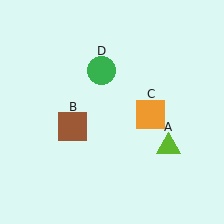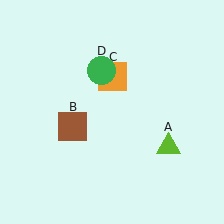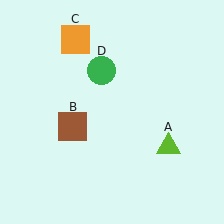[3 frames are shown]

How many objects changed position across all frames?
1 object changed position: orange square (object C).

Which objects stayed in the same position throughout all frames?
Lime triangle (object A) and brown square (object B) and green circle (object D) remained stationary.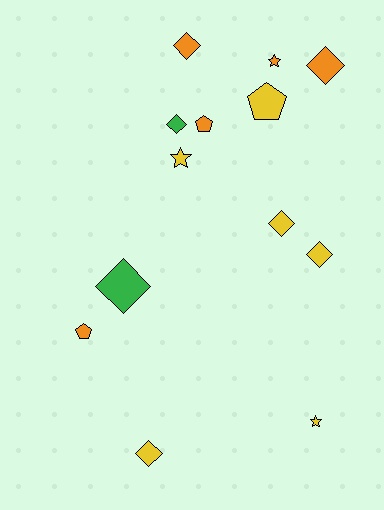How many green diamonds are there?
There are 2 green diamonds.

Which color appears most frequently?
Yellow, with 6 objects.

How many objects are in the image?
There are 13 objects.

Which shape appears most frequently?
Diamond, with 7 objects.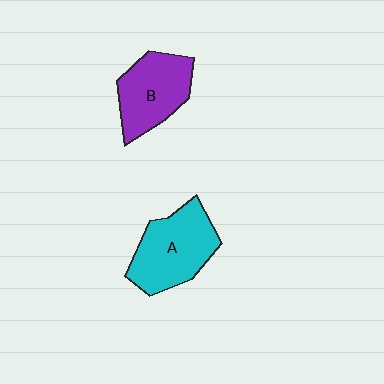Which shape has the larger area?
Shape A (cyan).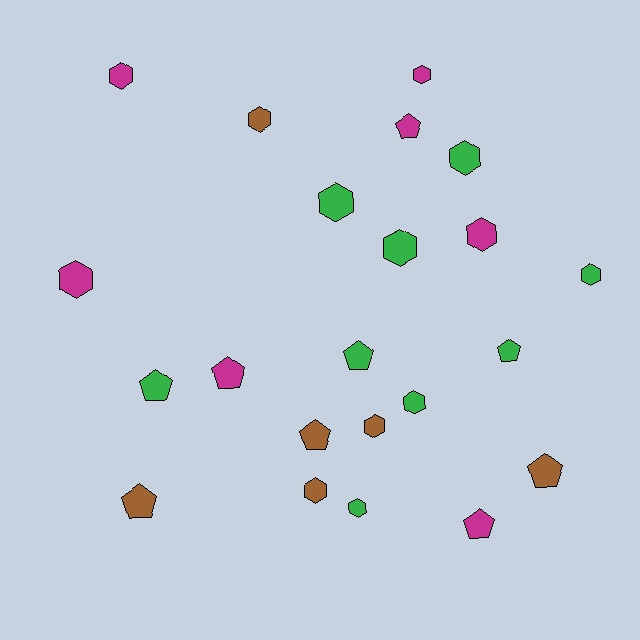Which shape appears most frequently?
Hexagon, with 13 objects.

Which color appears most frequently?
Green, with 9 objects.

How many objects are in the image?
There are 22 objects.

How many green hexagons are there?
There are 6 green hexagons.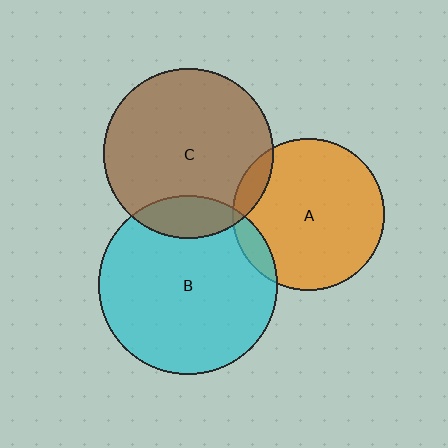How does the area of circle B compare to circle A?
Approximately 1.4 times.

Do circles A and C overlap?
Yes.